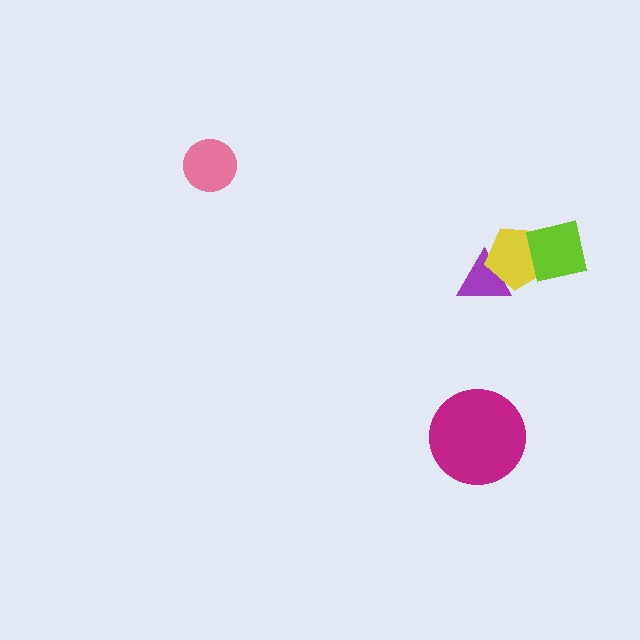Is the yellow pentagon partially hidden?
Yes, it is partially covered by another shape.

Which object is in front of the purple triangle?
The yellow pentagon is in front of the purple triangle.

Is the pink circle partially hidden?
No, no other shape covers it.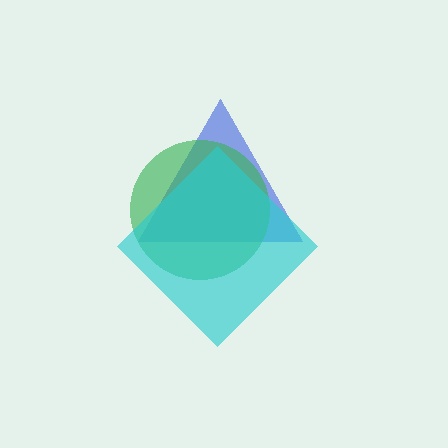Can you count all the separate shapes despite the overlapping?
Yes, there are 3 separate shapes.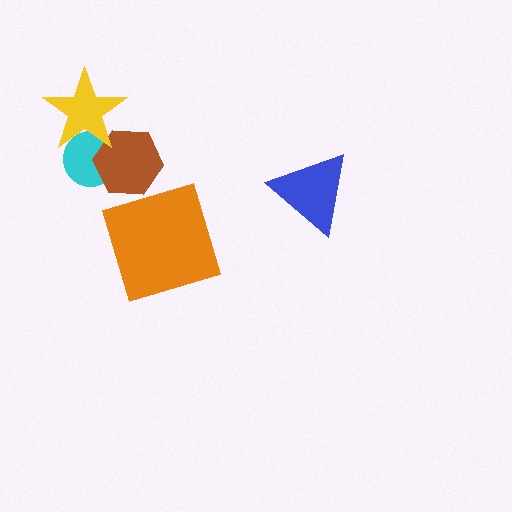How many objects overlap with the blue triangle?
0 objects overlap with the blue triangle.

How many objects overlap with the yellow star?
2 objects overlap with the yellow star.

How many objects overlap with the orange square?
0 objects overlap with the orange square.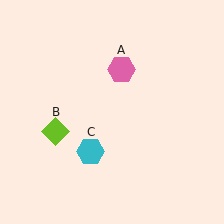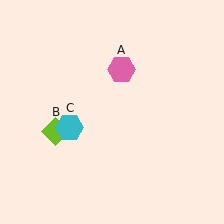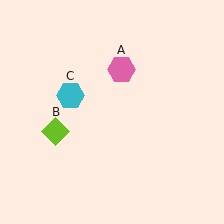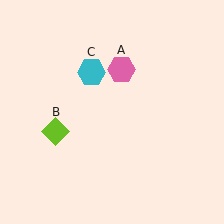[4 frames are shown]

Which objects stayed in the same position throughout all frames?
Pink hexagon (object A) and lime diamond (object B) remained stationary.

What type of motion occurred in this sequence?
The cyan hexagon (object C) rotated clockwise around the center of the scene.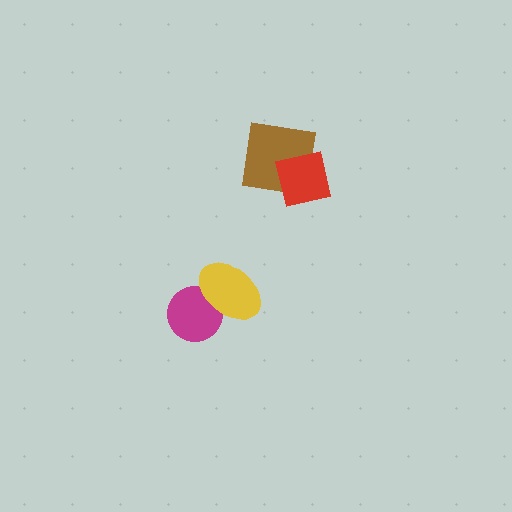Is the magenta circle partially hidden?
Yes, it is partially covered by another shape.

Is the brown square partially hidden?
Yes, it is partially covered by another shape.